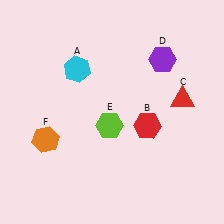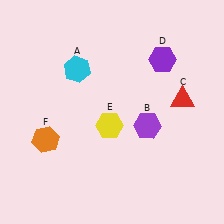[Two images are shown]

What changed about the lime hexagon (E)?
In Image 1, E is lime. In Image 2, it changed to yellow.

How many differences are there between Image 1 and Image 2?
There are 2 differences between the two images.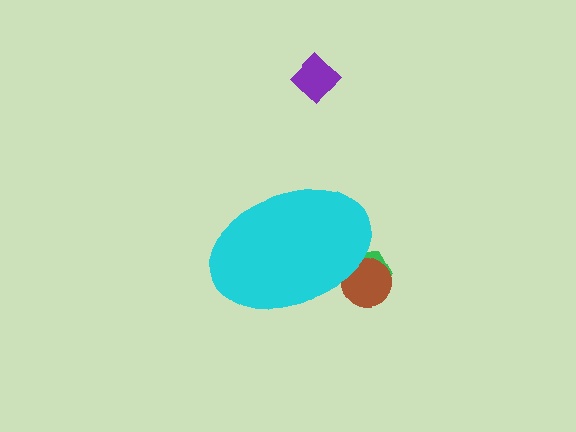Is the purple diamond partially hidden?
No, the purple diamond is fully visible.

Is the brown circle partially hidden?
Yes, the brown circle is partially hidden behind the cyan ellipse.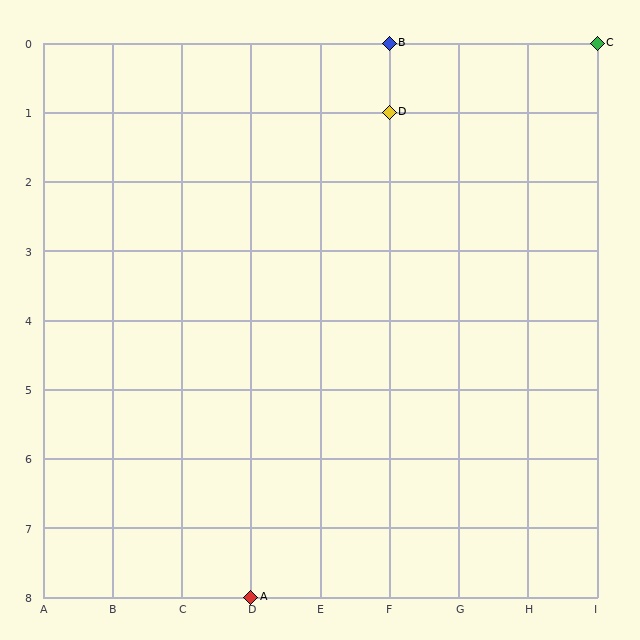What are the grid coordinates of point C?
Point C is at grid coordinates (I, 0).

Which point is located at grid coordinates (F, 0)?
Point B is at (F, 0).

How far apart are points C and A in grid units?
Points C and A are 5 columns and 8 rows apart (about 9.4 grid units diagonally).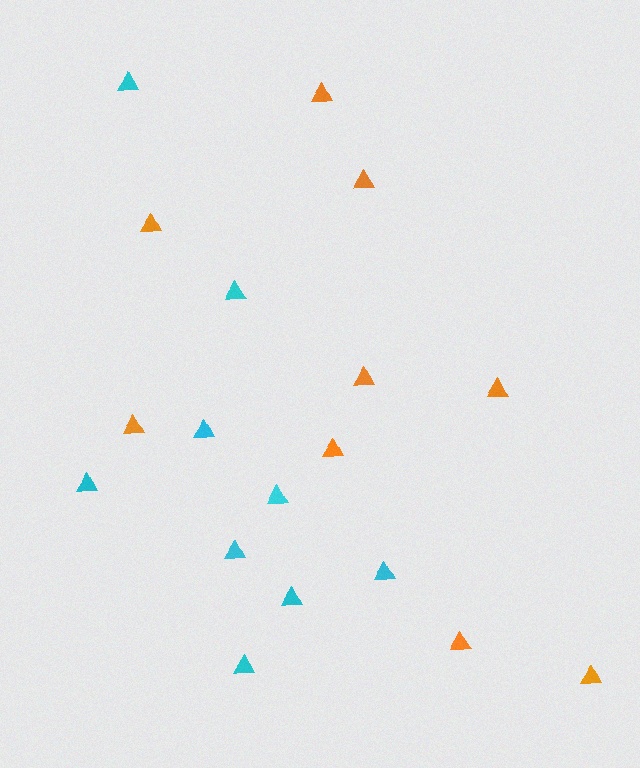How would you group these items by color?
There are 2 groups: one group of cyan triangles (9) and one group of orange triangles (9).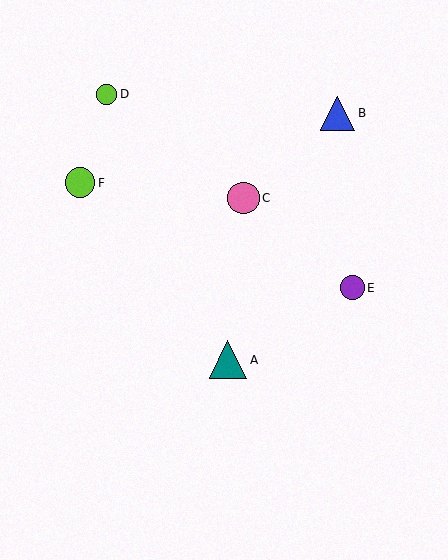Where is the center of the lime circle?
The center of the lime circle is at (80, 183).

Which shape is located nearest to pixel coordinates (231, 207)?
The pink circle (labeled C) at (244, 198) is nearest to that location.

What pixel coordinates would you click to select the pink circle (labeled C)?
Click at (244, 198) to select the pink circle C.